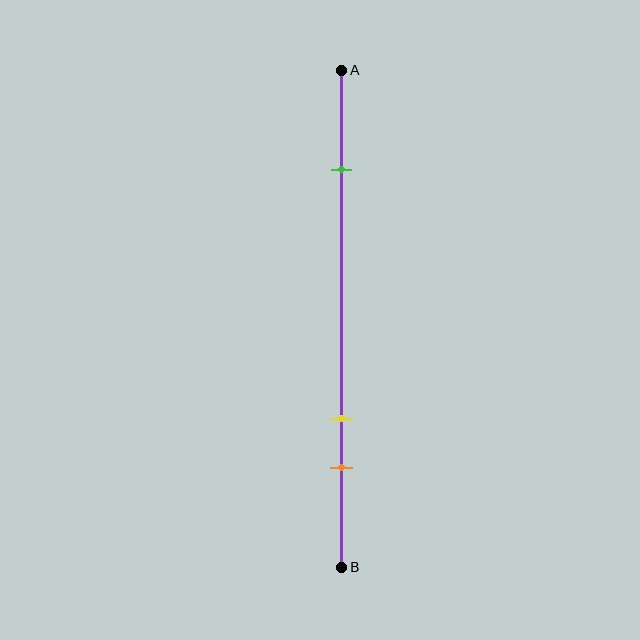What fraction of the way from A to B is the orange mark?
The orange mark is approximately 80% (0.8) of the way from A to B.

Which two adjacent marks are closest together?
The yellow and orange marks are the closest adjacent pair.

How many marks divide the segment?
There are 3 marks dividing the segment.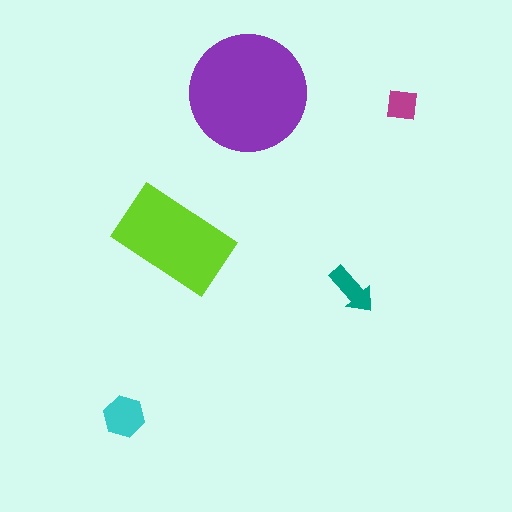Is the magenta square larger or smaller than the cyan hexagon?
Smaller.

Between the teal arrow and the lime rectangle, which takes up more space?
The lime rectangle.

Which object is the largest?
The purple circle.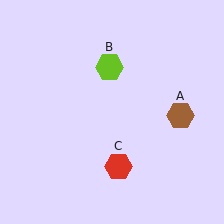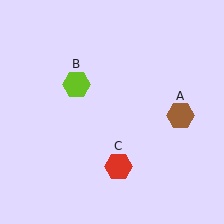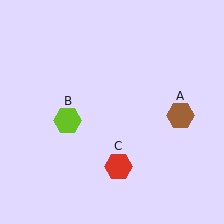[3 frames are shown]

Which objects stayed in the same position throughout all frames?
Brown hexagon (object A) and red hexagon (object C) remained stationary.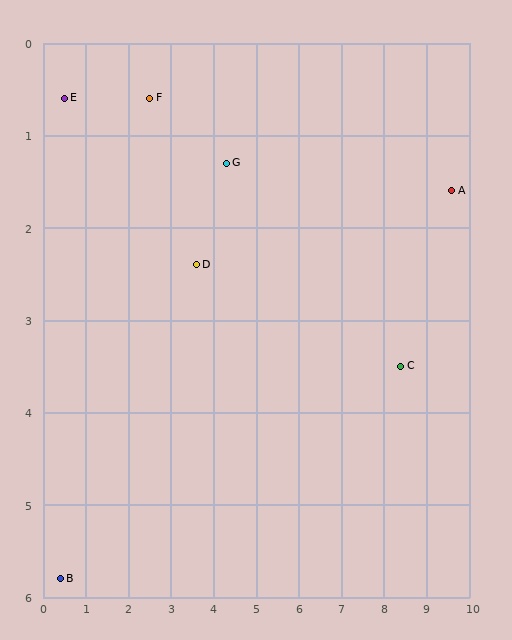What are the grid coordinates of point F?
Point F is at approximately (2.5, 0.6).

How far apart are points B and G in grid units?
Points B and G are about 6.0 grid units apart.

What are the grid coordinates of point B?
Point B is at approximately (0.4, 5.8).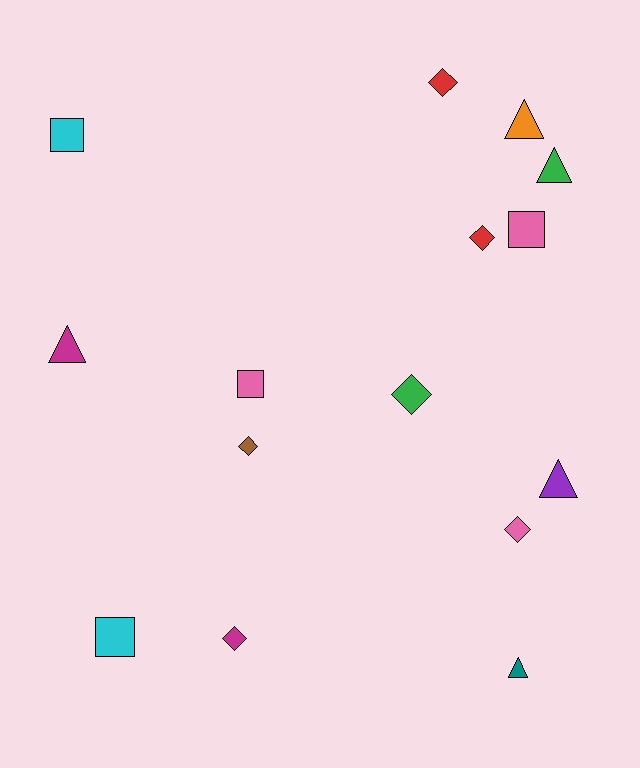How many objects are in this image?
There are 15 objects.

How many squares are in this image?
There are 4 squares.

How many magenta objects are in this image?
There are 2 magenta objects.